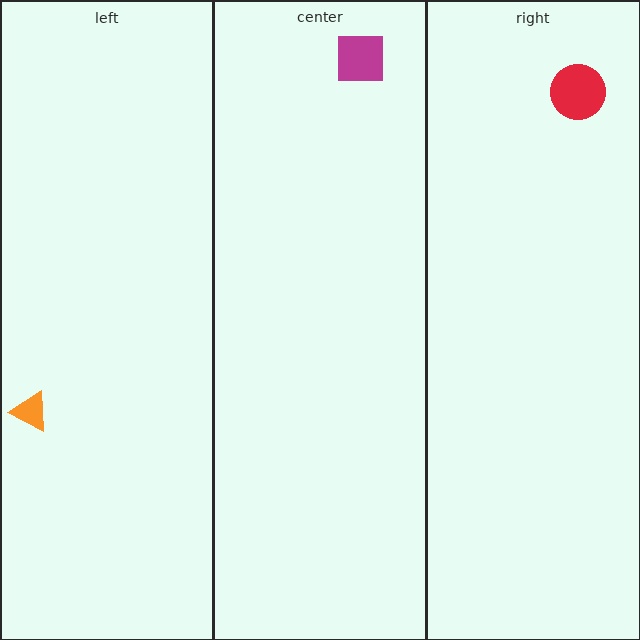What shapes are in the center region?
The magenta square.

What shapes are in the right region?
The red circle.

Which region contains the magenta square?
The center region.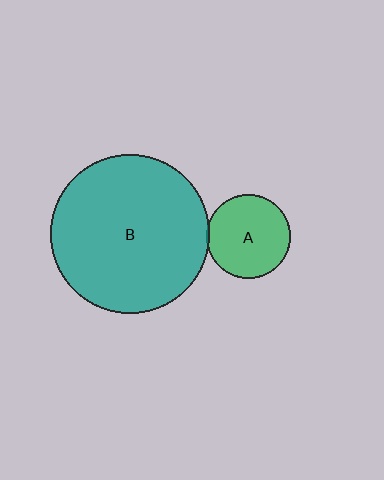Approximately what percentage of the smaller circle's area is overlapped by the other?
Approximately 5%.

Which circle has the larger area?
Circle B (teal).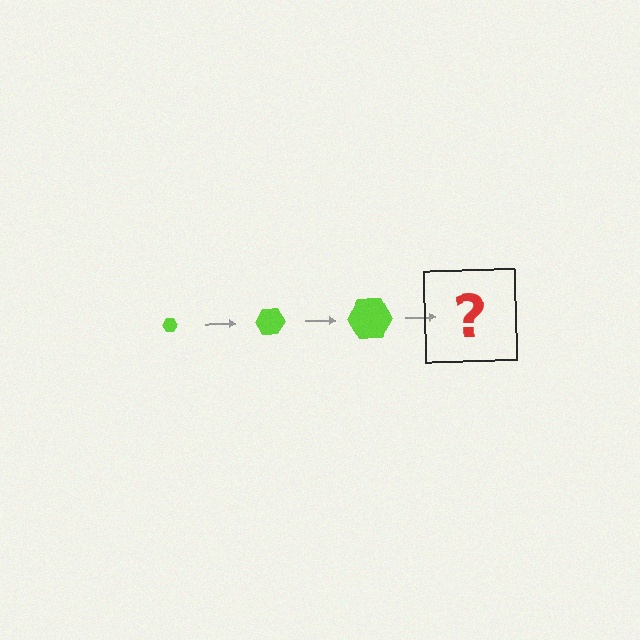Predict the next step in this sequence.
The next step is a lime hexagon, larger than the previous one.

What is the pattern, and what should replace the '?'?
The pattern is that the hexagon gets progressively larger each step. The '?' should be a lime hexagon, larger than the previous one.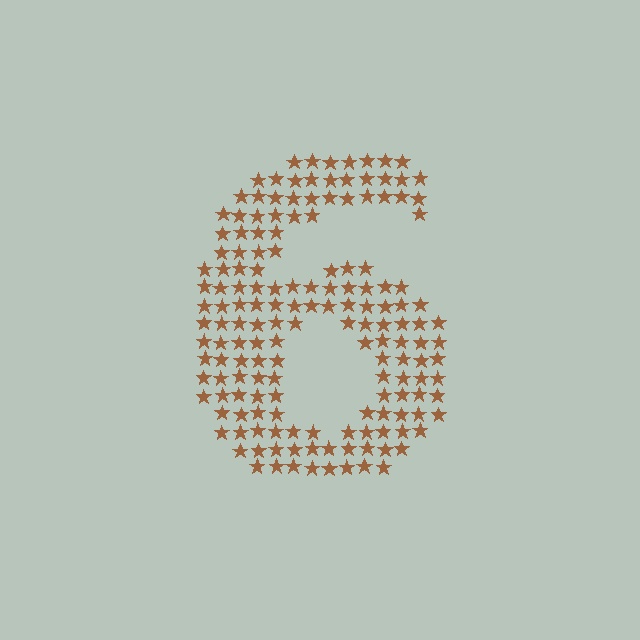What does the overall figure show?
The overall figure shows the digit 6.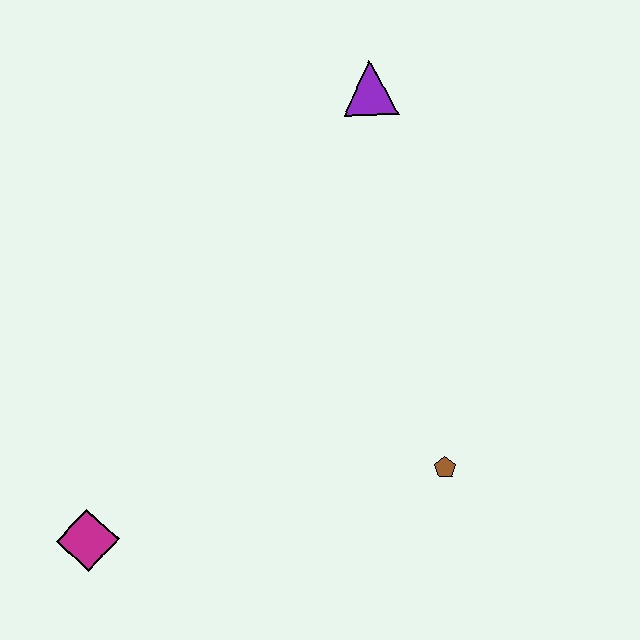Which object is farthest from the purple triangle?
The magenta diamond is farthest from the purple triangle.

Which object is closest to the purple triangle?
The brown pentagon is closest to the purple triangle.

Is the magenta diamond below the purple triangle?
Yes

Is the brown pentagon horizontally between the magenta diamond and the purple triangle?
No